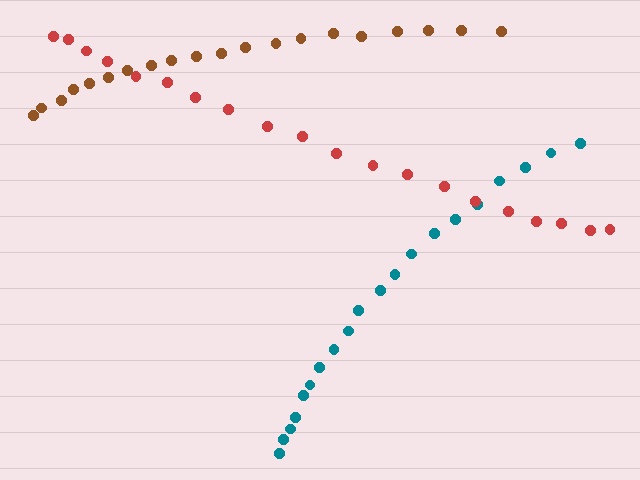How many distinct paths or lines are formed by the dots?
There are 3 distinct paths.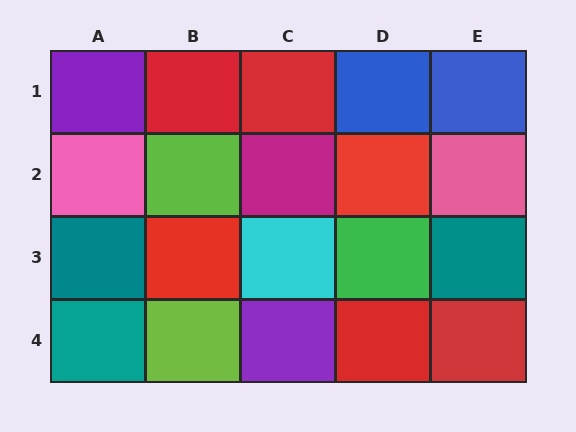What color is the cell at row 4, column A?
Teal.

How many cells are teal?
3 cells are teal.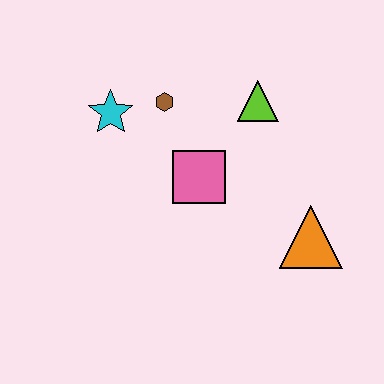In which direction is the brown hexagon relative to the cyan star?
The brown hexagon is to the right of the cyan star.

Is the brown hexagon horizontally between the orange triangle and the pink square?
No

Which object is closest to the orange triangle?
The pink square is closest to the orange triangle.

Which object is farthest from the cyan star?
The orange triangle is farthest from the cyan star.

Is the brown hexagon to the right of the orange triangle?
No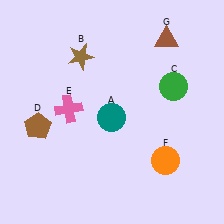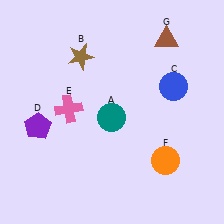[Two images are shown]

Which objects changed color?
C changed from green to blue. D changed from brown to purple.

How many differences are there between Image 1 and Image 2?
There are 2 differences between the two images.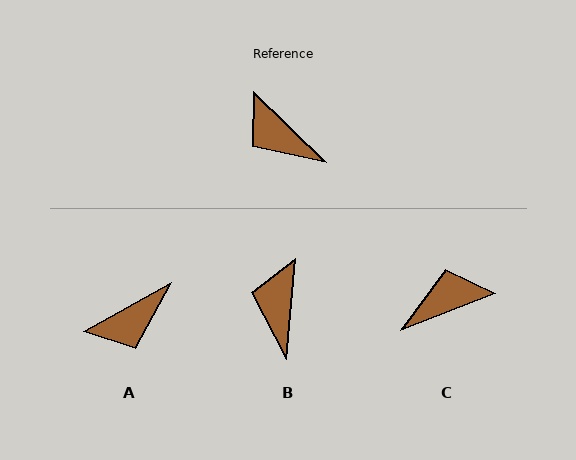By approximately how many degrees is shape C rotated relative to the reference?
Approximately 115 degrees clockwise.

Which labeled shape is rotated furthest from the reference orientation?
C, about 115 degrees away.